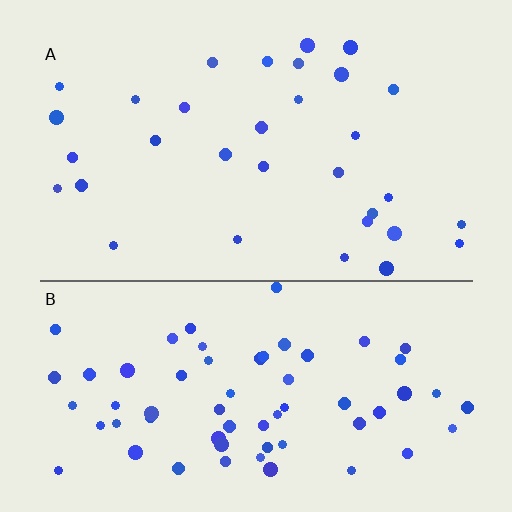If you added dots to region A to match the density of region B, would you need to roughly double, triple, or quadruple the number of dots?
Approximately double.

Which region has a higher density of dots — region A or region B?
B (the bottom).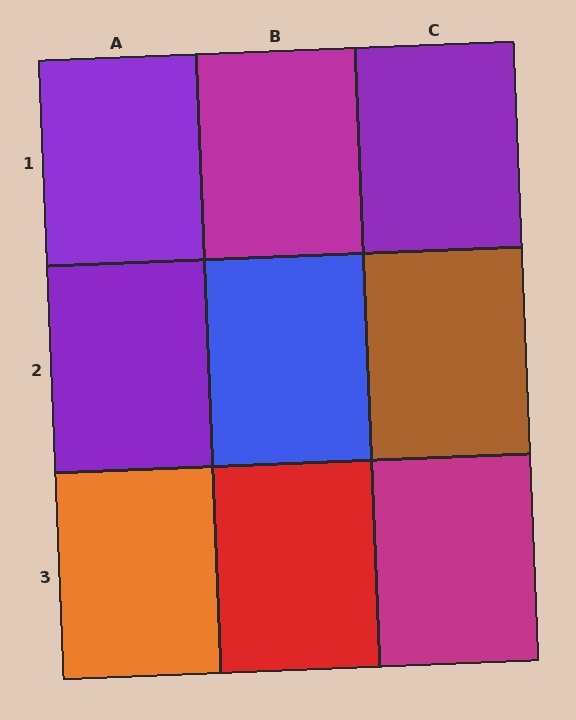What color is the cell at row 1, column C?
Purple.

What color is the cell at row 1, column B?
Magenta.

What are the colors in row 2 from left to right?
Purple, blue, brown.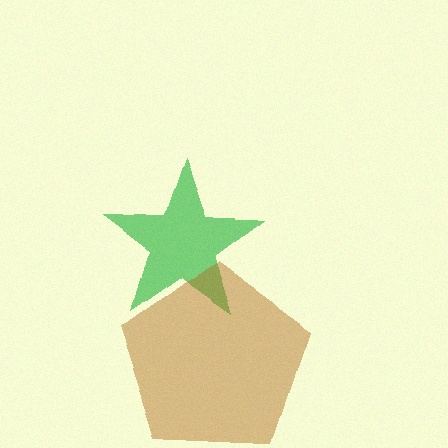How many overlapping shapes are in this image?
There are 2 overlapping shapes in the image.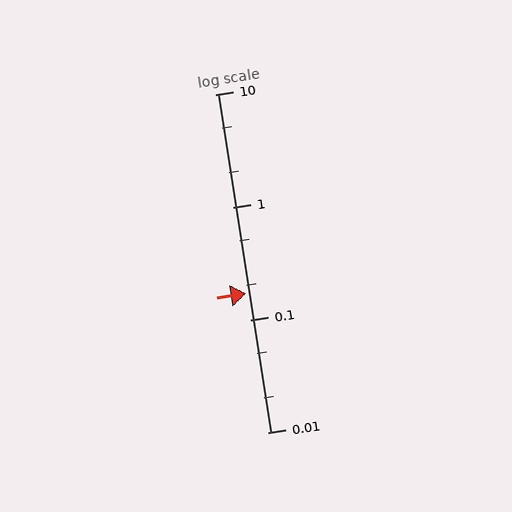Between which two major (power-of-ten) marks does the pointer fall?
The pointer is between 0.1 and 1.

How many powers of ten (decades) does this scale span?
The scale spans 3 decades, from 0.01 to 10.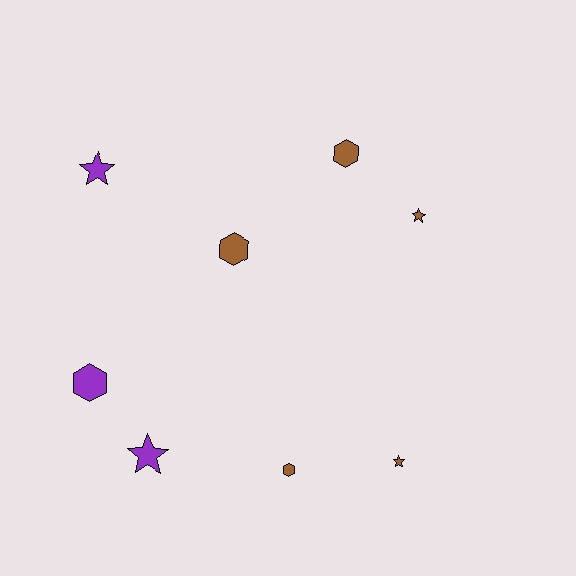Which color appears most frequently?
Brown, with 5 objects.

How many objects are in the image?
There are 8 objects.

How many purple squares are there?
There are no purple squares.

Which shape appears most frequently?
Hexagon, with 4 objects.